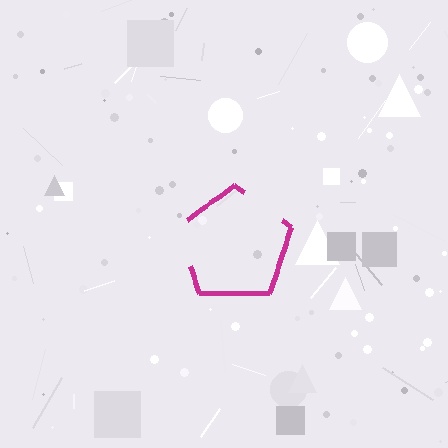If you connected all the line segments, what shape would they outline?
They would outline a pentagon.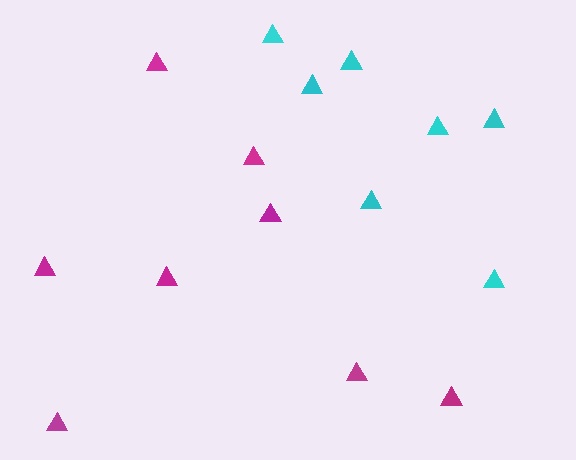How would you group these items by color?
There are 2 groups: one group of cyan triangles (7) and one group of magenta triangles (8).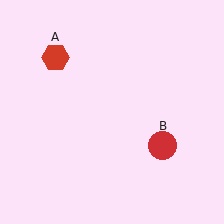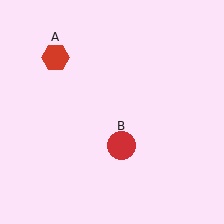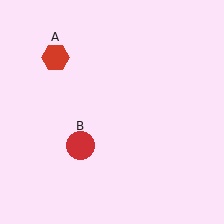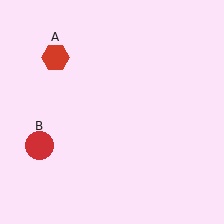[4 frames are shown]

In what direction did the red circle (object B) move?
The red circle (object B) moved left.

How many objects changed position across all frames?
1 object changed position: red circle (object B).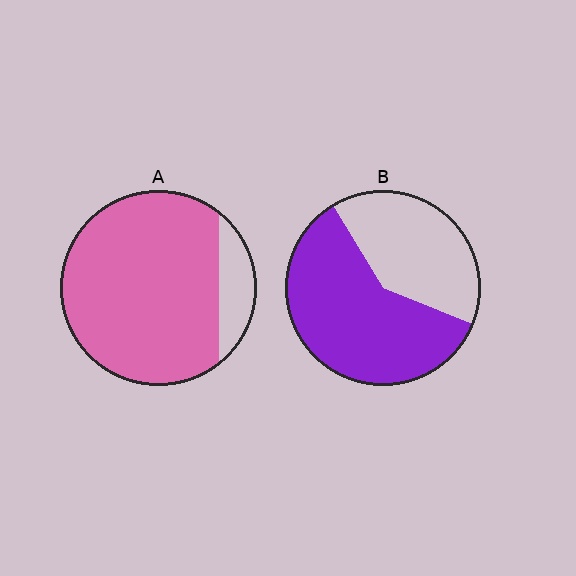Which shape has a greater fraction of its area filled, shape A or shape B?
Shape A.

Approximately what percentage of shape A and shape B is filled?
A is approximately 85% and B is approximately 60%.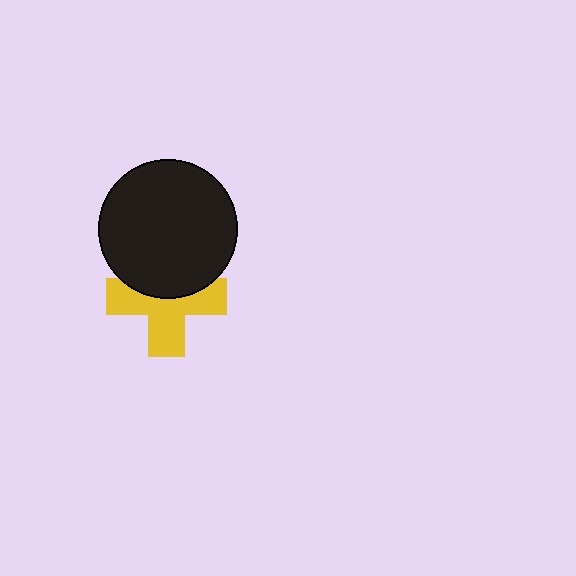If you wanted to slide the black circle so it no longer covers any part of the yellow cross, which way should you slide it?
Slide it up — that is the most direct way to separate the two shapes.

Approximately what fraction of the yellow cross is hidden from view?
Roughly 39% of the yellow cross is hidden behind the black circle.